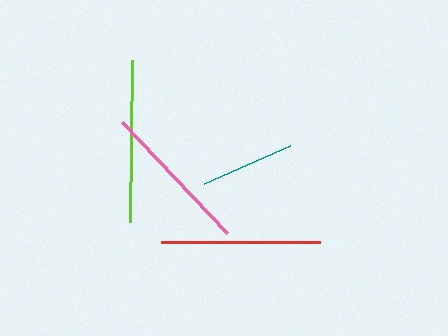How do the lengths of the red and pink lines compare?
The red and pink lines are approximately the same length.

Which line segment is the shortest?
The teal line is the shortest at approximately 94 pixels.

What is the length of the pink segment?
The pink segment is approximately 153 pixels long.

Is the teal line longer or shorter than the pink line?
The pink line is longer than the teal line.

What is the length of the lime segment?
The lime segment is approximately 161 pixels long.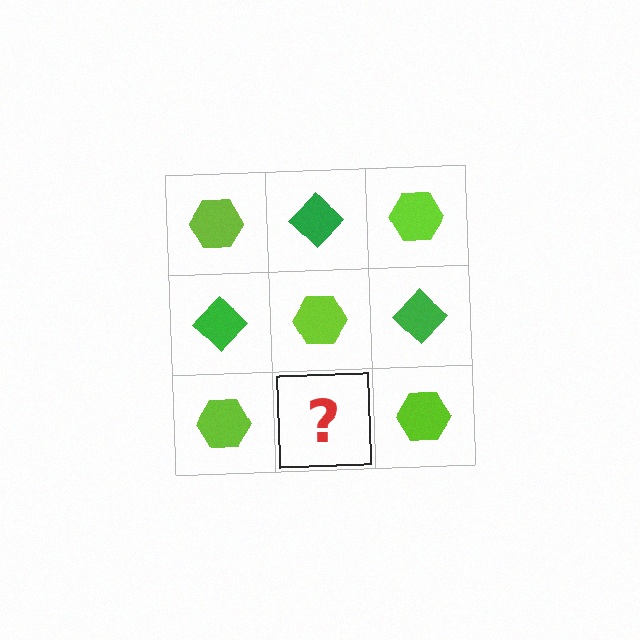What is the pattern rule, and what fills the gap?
The rule is that it alternates lime hexagon and green diamond in a checkerboard pattern. The gap should be filled with a green diamond.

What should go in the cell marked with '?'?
The missing cell should contain a green diamond.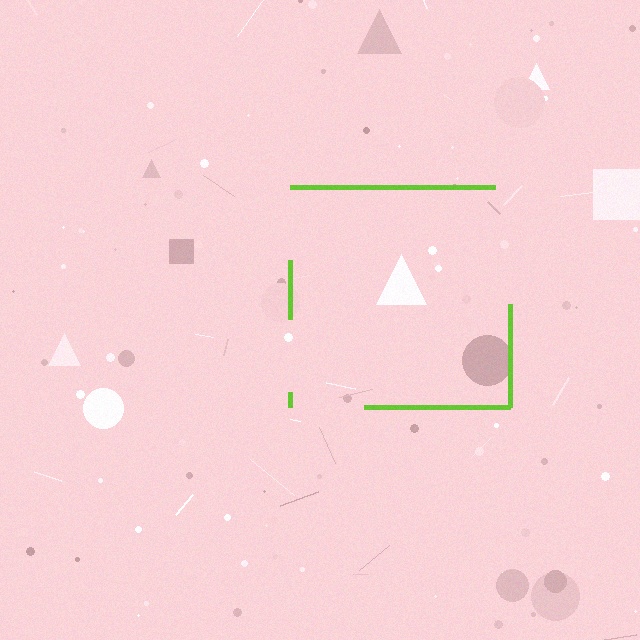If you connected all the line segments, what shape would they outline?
They would outline a square.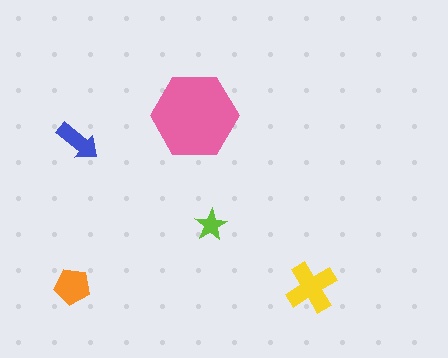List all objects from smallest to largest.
The lime star, the blue arrow, the orange pentagon, the yellow cross, the pink hexagon.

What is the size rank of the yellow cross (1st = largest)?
2nd.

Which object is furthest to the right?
The yellow cross is rightmost.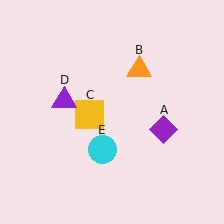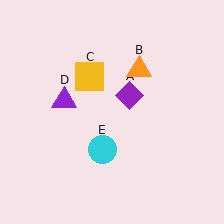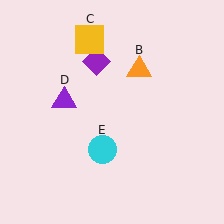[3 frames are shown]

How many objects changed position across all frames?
2 objects changed position: purple diamond (object A), yellow square (object C).